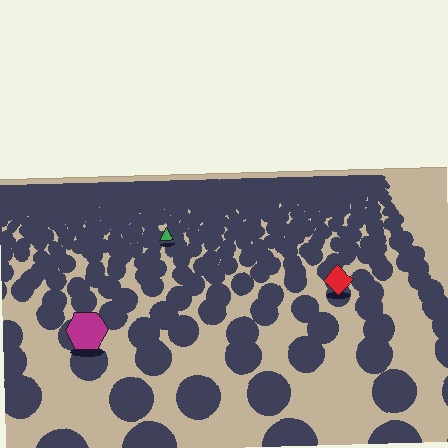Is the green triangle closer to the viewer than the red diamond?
No. The red diamond is closer — you can tell from the texture gradient: the ground texture is coarser near it.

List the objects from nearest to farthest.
From nearest to farthest: the magenta hexagon, the red diamond, the green triangle.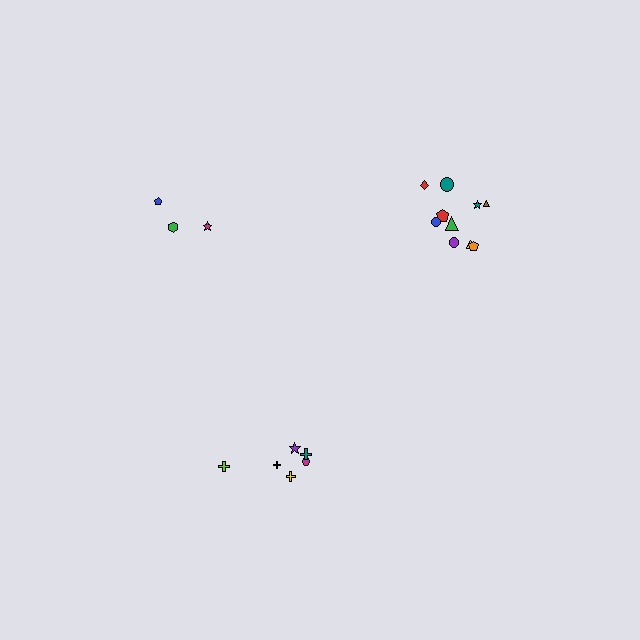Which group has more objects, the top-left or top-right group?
The top-right group.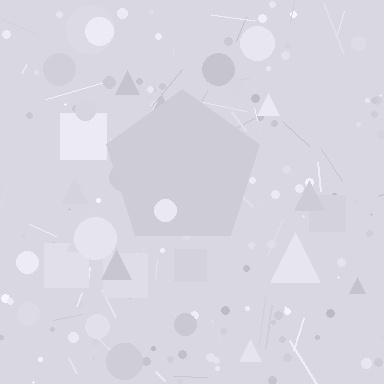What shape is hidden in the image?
A pentagon is hidden in the image.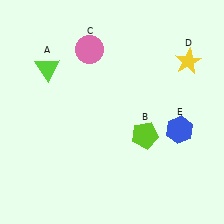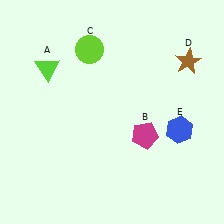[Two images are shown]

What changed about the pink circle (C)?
In Image 1, C is pink. In Image 2, it changed to lime.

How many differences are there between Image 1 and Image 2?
There are 3 differences between the two images.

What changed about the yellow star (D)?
In Image 1, D is yellow. In Image 2, it changed to brown.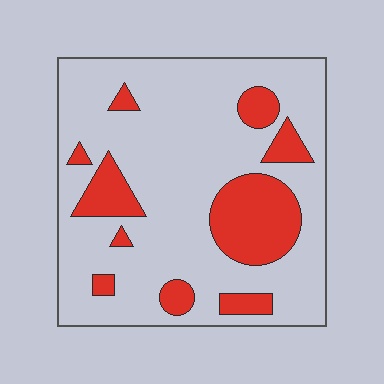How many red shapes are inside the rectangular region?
10.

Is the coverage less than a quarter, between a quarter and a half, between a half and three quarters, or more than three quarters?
Less than a quarter.